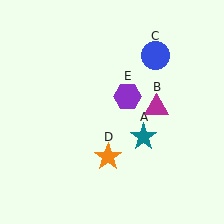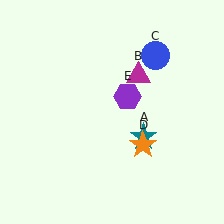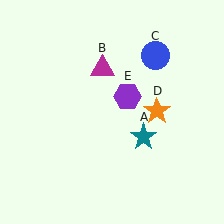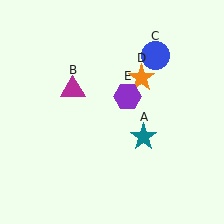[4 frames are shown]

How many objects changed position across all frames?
2 objects changed position: magenta triangle (object B), orange star (object D).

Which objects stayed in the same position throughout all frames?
Teal star (object A) and blue circle (object C) and purple hexagon (object E) remained stationary.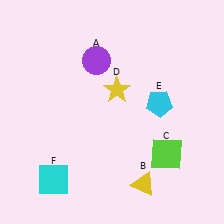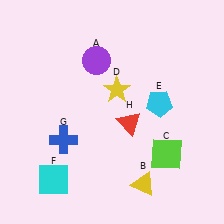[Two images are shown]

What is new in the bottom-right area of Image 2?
A red triangle (H) was added in the bottom-right area of Image 2.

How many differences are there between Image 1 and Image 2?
There are 2 differences between the two images.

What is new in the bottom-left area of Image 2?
A blue cross (G) was added in the bottom-left area of Image 2.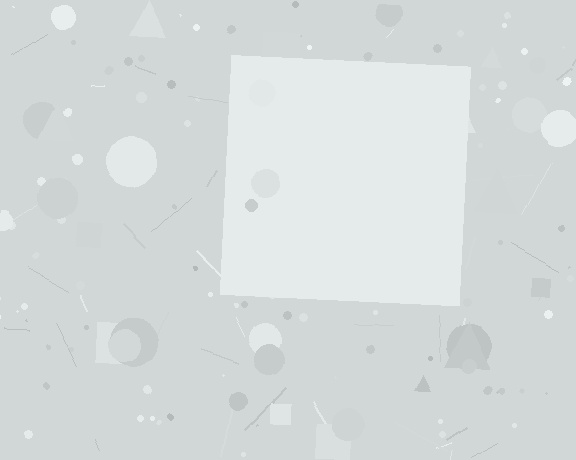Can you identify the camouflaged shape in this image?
The camouflaged shape is a square.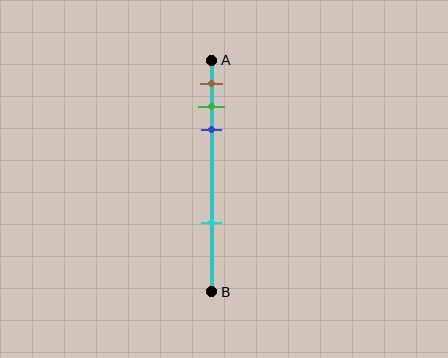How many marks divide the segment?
There are 4 marks dividing the segment.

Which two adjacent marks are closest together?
The green and blue marks are the closest adjacent pair.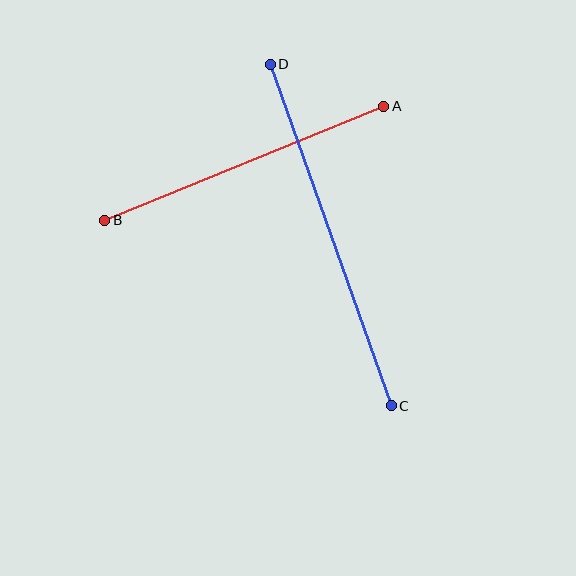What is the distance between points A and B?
The distance is approximately 301 pixels.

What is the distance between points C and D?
The distance is approximately 363 pixels.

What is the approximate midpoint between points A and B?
The midpoint is at approximately (244, 164) pixels.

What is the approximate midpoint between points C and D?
The midpoint is at approximately (331, 235) pixels.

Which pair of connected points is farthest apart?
Points C and D are farthest apart.